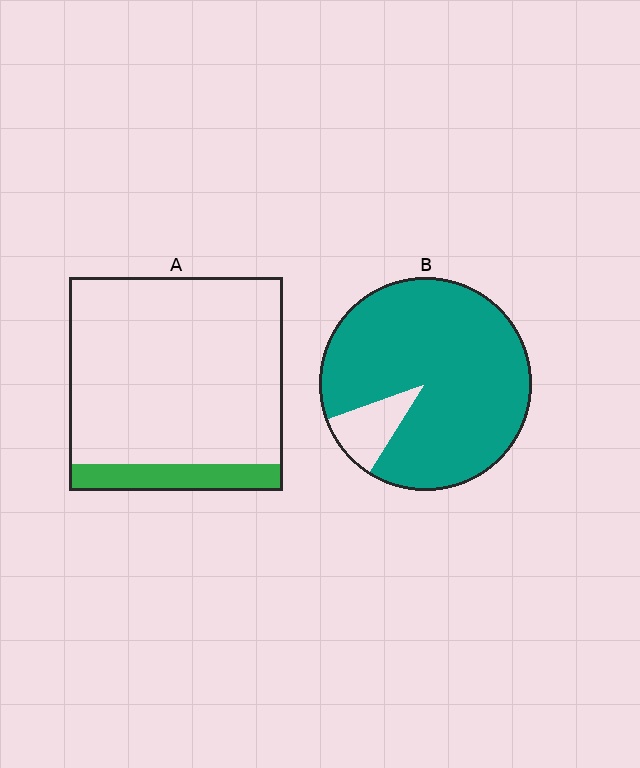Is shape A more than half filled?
No.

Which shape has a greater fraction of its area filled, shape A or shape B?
Shape B.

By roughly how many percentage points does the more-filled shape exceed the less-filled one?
By roughly 75 percentage points (B over A).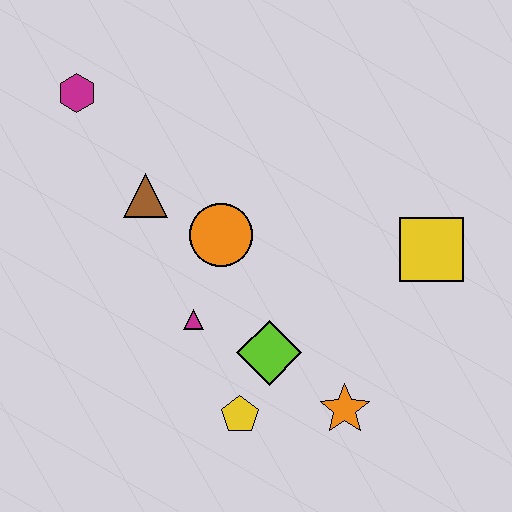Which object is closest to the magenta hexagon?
The brown triangle is closest to the magenta hexagon.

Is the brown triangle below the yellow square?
No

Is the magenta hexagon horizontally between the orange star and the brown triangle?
No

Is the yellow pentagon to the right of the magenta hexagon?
Yes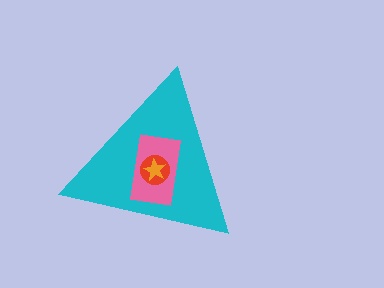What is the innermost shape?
The orange star.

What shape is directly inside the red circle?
The orange star.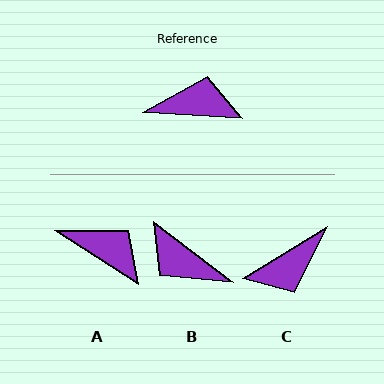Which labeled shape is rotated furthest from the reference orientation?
B, about 146 degrees away.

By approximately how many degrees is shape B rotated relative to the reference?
Approximately 146 degrees counter-clockwise.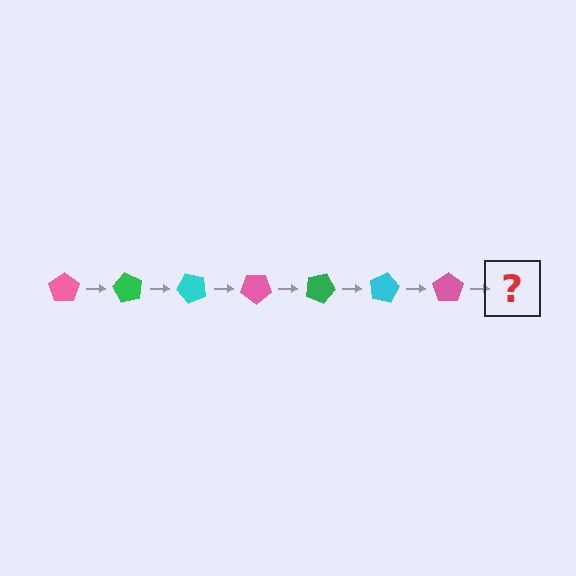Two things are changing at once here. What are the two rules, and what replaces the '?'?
The two rules are that it rotates 60 degrees each step and the color cycles through pink, green, and cyan. The '?' should be a green pentagon, rotated 420 degrees from the start.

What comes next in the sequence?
The next element should be a green pentagon, rotated 420 degrees from the start.